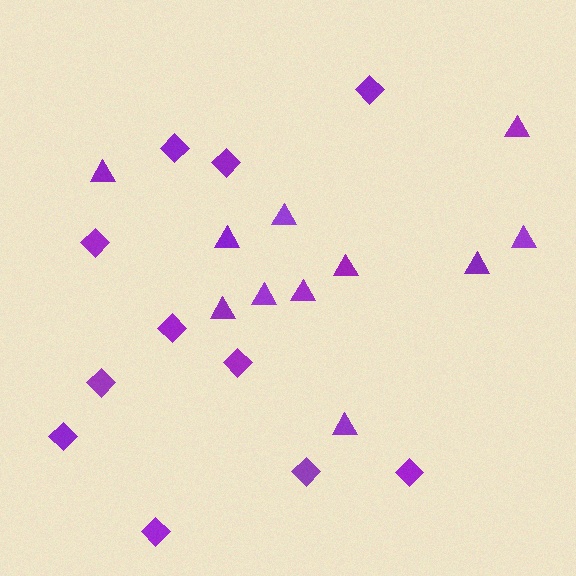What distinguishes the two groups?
There are 2 groups: one group of triangles (11) and one group of diamonds (11).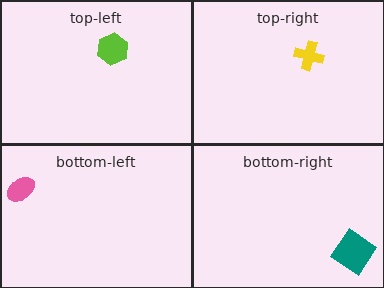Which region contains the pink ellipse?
The bottom-left region.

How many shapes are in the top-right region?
1.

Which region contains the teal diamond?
The bottom-right region.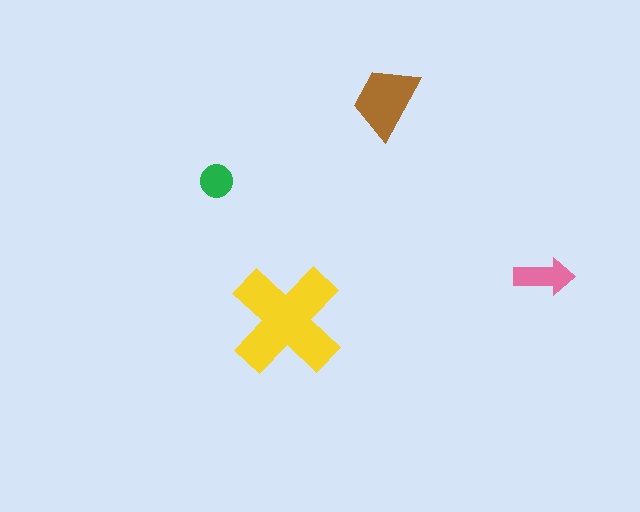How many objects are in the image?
There are 4 objects in the image.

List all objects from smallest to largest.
The green circle, the pink arrow, the brown trapezoid, the yellow cross.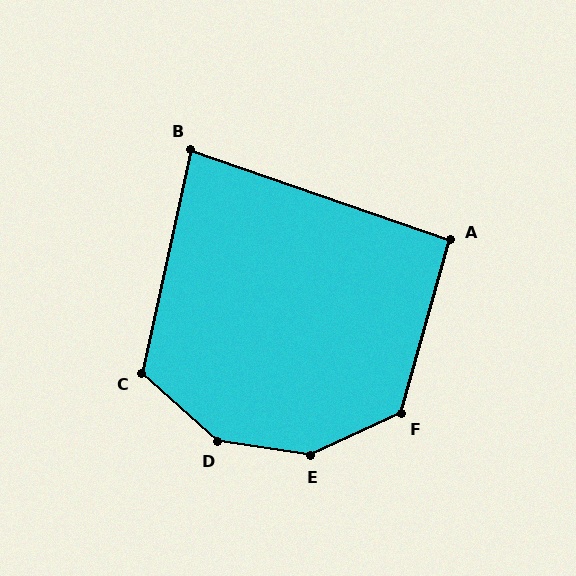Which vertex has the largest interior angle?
E, at approximately 147 degrees.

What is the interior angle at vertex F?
Approximately 130 degrees (obtuse).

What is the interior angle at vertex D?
Approximately 146 degrees (obtuse).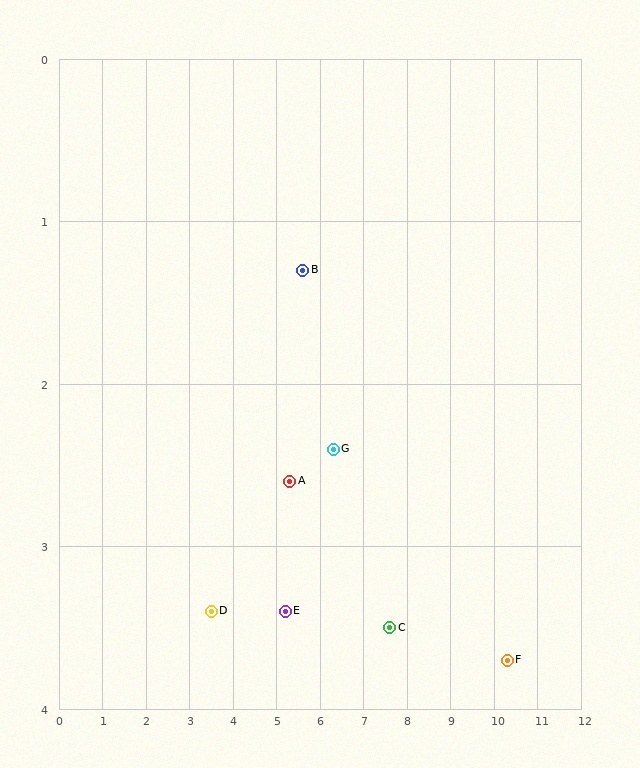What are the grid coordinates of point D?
Point D is at approximately (3.5, 3.4).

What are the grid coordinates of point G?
Point G is at approximately (6.3, 2.4).